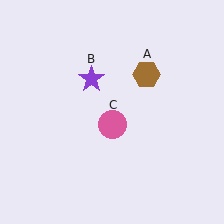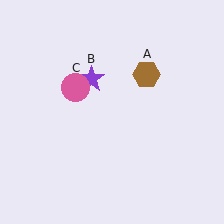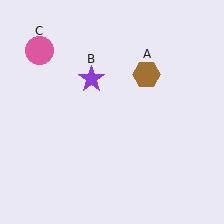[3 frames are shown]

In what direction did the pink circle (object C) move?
The pink circle (object C) moved up and to the left.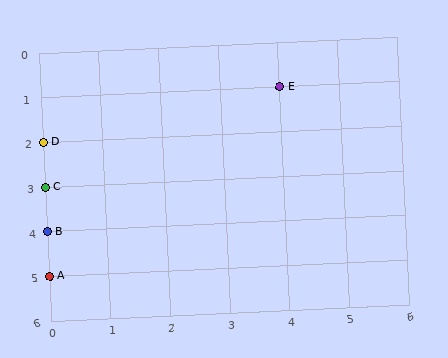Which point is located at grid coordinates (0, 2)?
Point D is at (0, 2).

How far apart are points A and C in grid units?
Points A and C are 2 rows apart.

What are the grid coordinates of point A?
Point A is at grid coordinates (0, 5).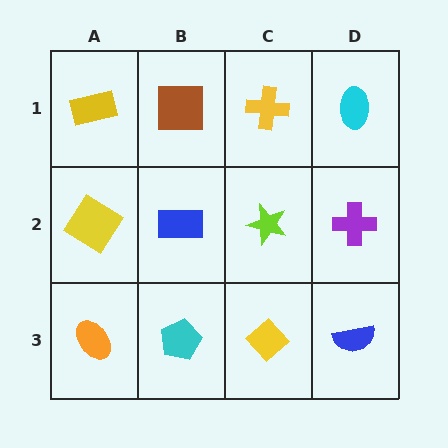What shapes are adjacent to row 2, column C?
A yellow cross (row 1, column C), a yellow diamond (row 3, column C), a blue rectangle (row 2, column B), a purple cross (row 2, column D).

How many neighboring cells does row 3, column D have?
2.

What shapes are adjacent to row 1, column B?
A blue rectangle (row 2, column B), a yellow rectangle (row 1, column A), a yellow cross (row 1, column C).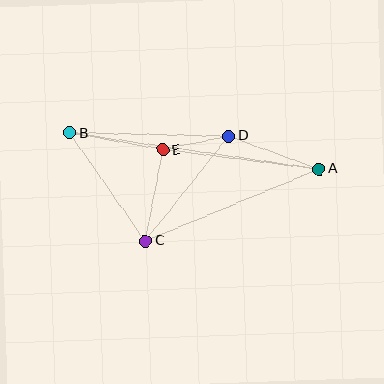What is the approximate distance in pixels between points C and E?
The distance between C and E is approximately 93 pixels.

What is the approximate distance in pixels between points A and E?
The distance between A and E is approximately 157 pixels.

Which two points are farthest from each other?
Points A and B are farthest from each other.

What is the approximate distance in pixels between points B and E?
The distance between B and E is approximately 95 pixels.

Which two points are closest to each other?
Points D and E are closest to each other.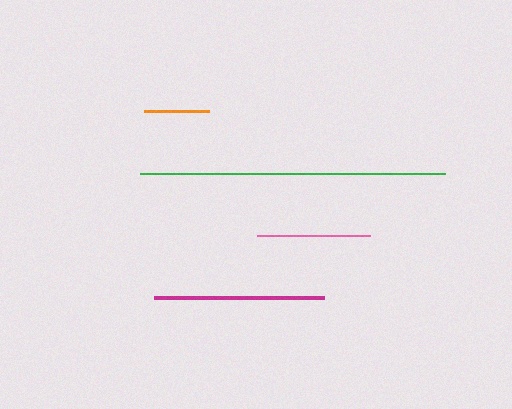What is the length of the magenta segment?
The magenta segment is approximately 170 pixels long.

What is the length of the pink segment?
The pink segment is approximately 113 pixels long.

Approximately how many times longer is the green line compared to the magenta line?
The green line is approximately 1.8 times the length of the magenta line.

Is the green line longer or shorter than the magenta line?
The green line is longer than the magenta line.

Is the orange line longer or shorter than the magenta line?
The magenta line is longer than the orange line.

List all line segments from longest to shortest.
From longest to shortest: green, magenta, pink, orange.